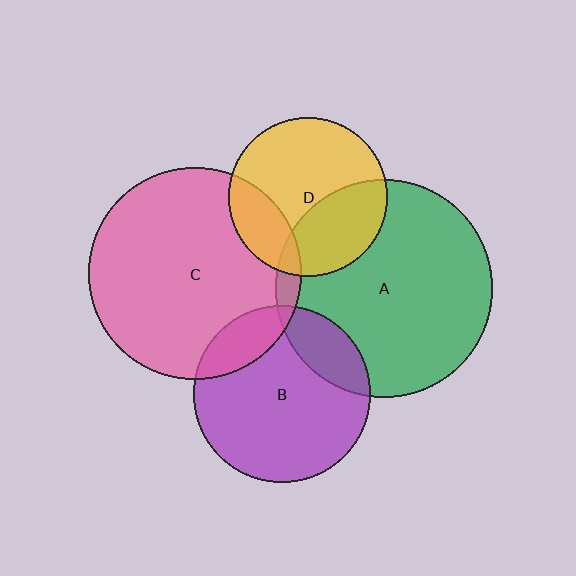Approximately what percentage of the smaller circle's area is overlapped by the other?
Approximately 15%.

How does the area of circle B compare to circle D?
Approximately 1.2 times.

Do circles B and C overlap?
Yes.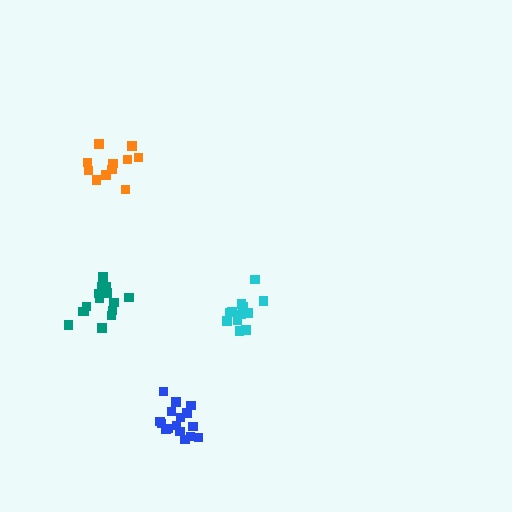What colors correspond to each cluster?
The clusters are colored: teal, orange, blue, cyan.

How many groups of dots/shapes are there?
There are 4 groups.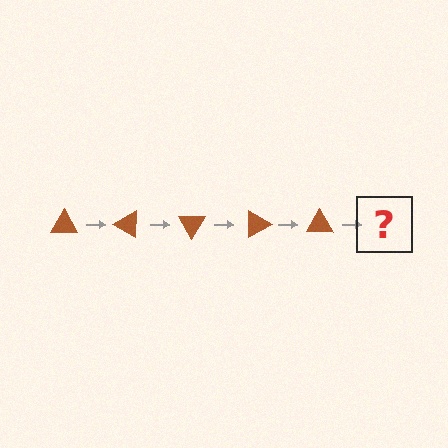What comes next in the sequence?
The next element should be a brown triangle rotated 150 degrees.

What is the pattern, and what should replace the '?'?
The pattern is that the triangle rotates 30 degrees each step. The '?' should be a brown triangle rotated 150 degrees.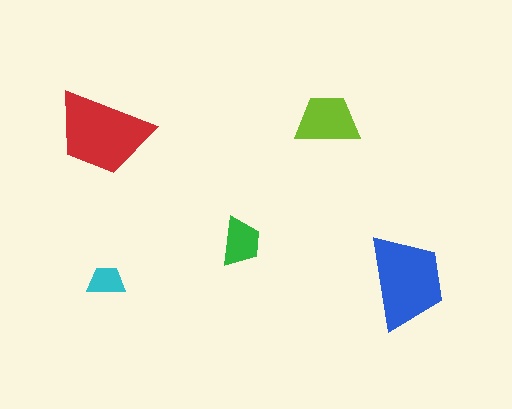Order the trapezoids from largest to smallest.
the red one, the blue one, the lime one, the green one, the cyan one.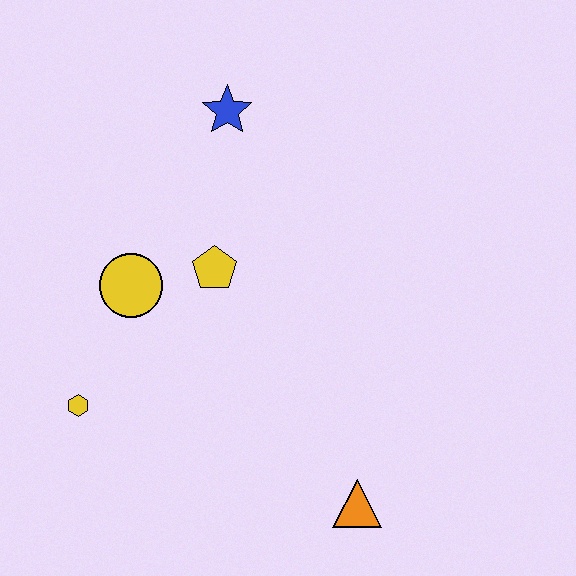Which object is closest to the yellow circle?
The yellow pentagon is closest to the yellow circle.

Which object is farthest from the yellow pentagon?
The orange triangle is farthest from the yellow pentagon.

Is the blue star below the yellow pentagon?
No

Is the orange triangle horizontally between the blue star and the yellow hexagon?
No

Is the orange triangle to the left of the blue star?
No